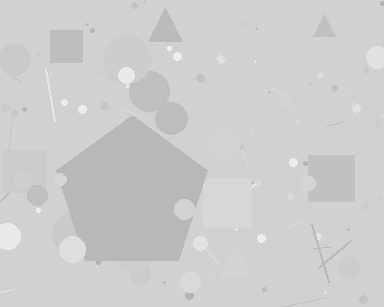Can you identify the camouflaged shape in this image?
The camouflaged shape is a pentagon.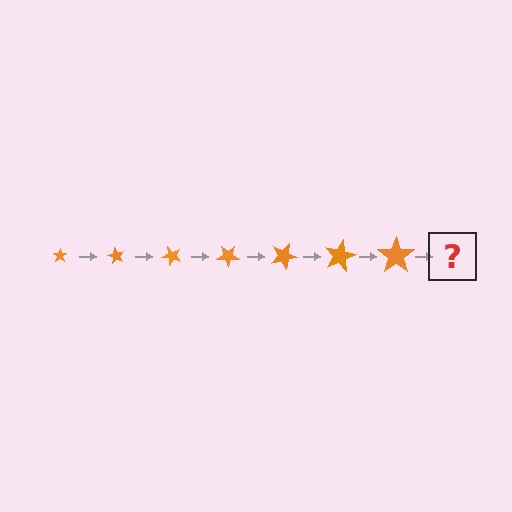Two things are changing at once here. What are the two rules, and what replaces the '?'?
The two rules are that the star grows larger each step and it rotates 60 degrees each step. The '?' should be a star, larger than the previous one and rotated 420 degrees from the start.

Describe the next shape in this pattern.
It should be a star, larger than the previous one and rotated 420 degrees from the start.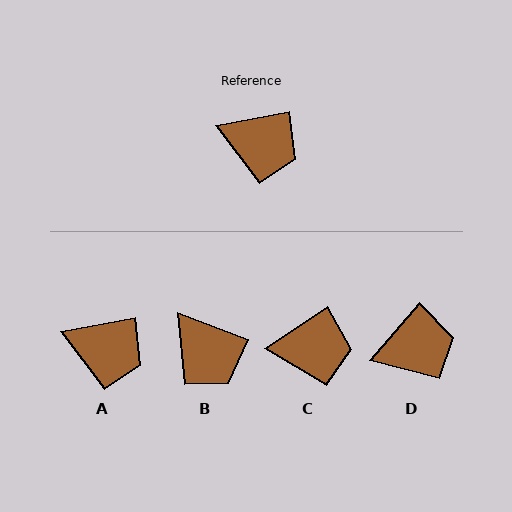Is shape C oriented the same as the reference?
No, it is off by about 22 degrees.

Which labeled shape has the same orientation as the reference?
A.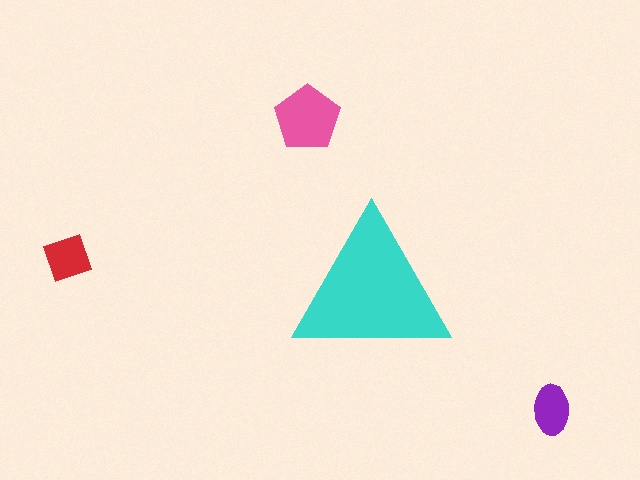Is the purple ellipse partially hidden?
No, the purple ellipse is fully visible.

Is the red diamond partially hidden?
No, the red diamond is fully visible.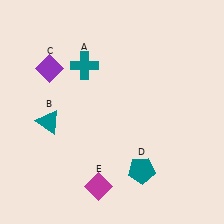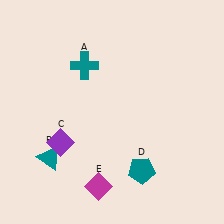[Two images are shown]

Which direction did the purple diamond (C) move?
The purple diamond (C) moved down.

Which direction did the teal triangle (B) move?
The teal triangle (B) moved down.